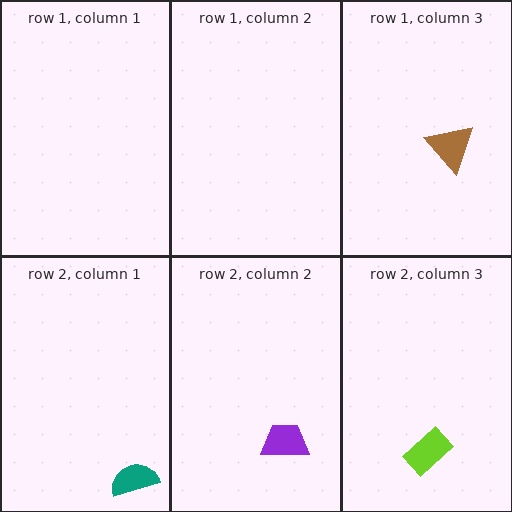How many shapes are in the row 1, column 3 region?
1.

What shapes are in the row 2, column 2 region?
The purple trapezoid.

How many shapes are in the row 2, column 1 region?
1.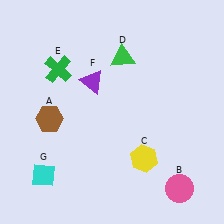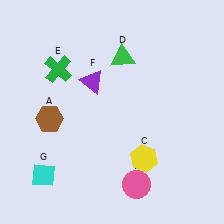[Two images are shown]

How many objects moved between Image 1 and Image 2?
1 object moved between the two images.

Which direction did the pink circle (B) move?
The pink circle (B) moved left.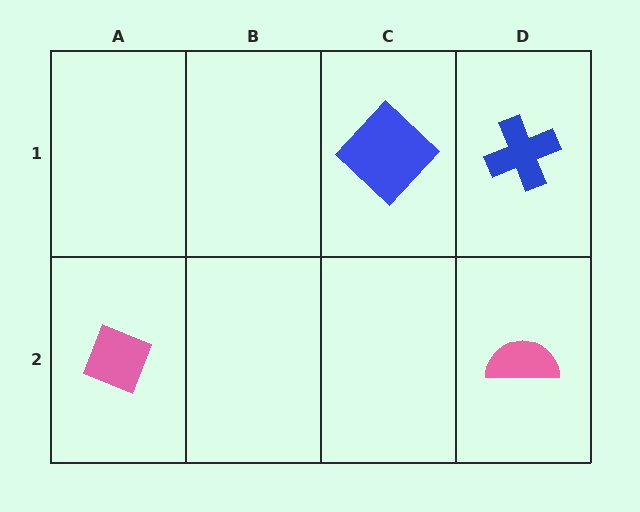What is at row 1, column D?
A blue cross.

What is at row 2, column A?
A pink diamond.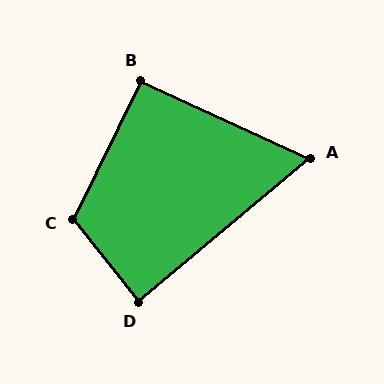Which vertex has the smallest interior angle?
A, at approximately 65 degrees.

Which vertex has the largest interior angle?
C, at approximately 115 degrees.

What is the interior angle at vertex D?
Approximately 88 degrees (approximately right).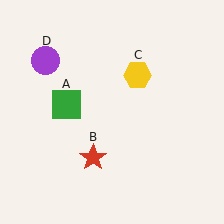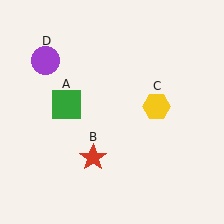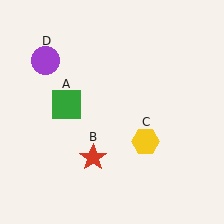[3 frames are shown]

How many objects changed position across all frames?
1 object changed position: yellow hexagon (object C).